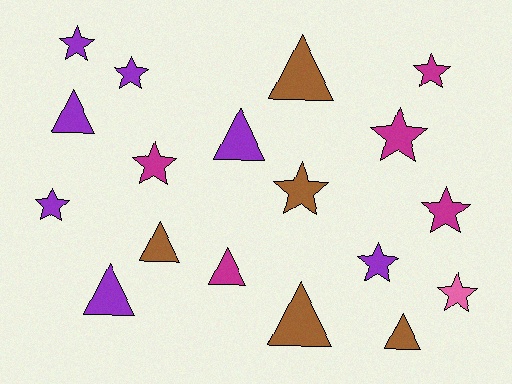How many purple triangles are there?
There are 3 purple triangles.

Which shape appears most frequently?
Star, with 10 objects.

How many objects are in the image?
There are 18 objects.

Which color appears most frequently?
Purple, with 7 objects.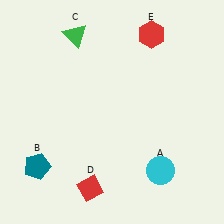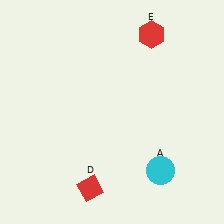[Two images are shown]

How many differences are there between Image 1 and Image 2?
There are 2 differences between the two images.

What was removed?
The teal pentagon (B), the green triangle (C) were removed in Image 2.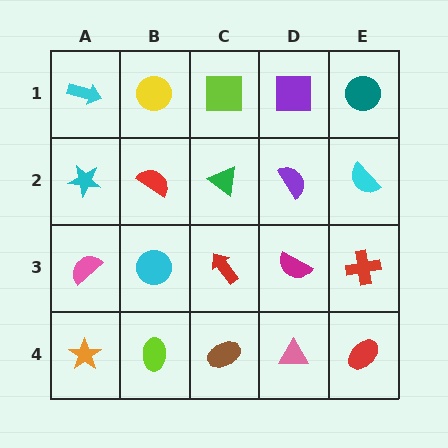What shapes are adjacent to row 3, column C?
A green triangle (row 2, column C), a brown ellipse (row 4, column C), a cyan circle (row 3, column B), a magenta semicircle (row 3, column D).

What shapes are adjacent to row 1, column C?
A green triangle (row 2, column C), a yellow circle (row 1, column B), a purple square (row 1, column D).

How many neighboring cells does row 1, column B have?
3.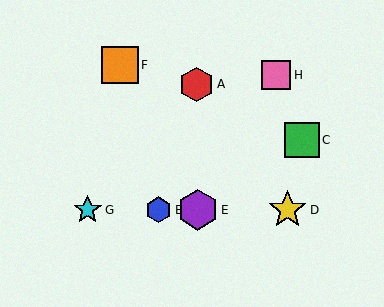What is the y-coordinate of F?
Object F is at y≈65.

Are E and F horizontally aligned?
No, E is at y≈210 and F is at y≈65.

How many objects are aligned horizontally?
4 objects (B, D, E, G) are aligned horizontally.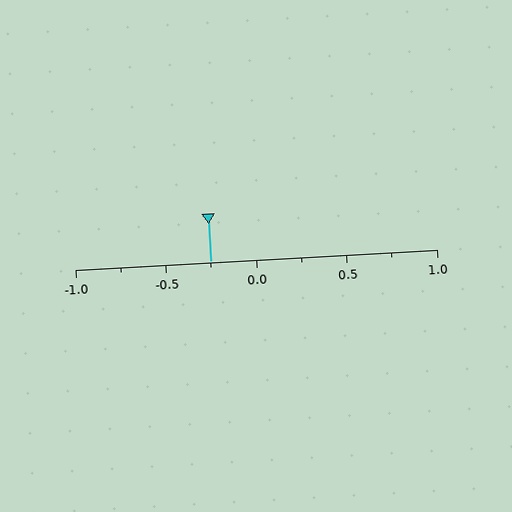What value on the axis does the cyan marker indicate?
The marker indicates approximately -0.25.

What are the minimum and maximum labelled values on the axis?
The axis runs from -1.0 to 1.0.